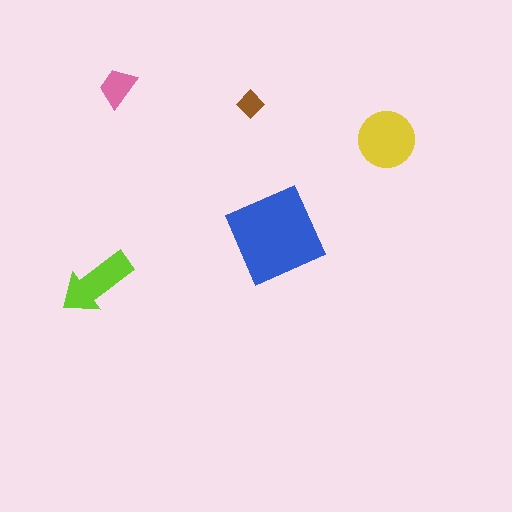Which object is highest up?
The pink trapezoid is topmost.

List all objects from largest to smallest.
The blue square, the yellow circle, the lime arrow, the pink trapezoid, the brown diamond.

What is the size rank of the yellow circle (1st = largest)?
2nd.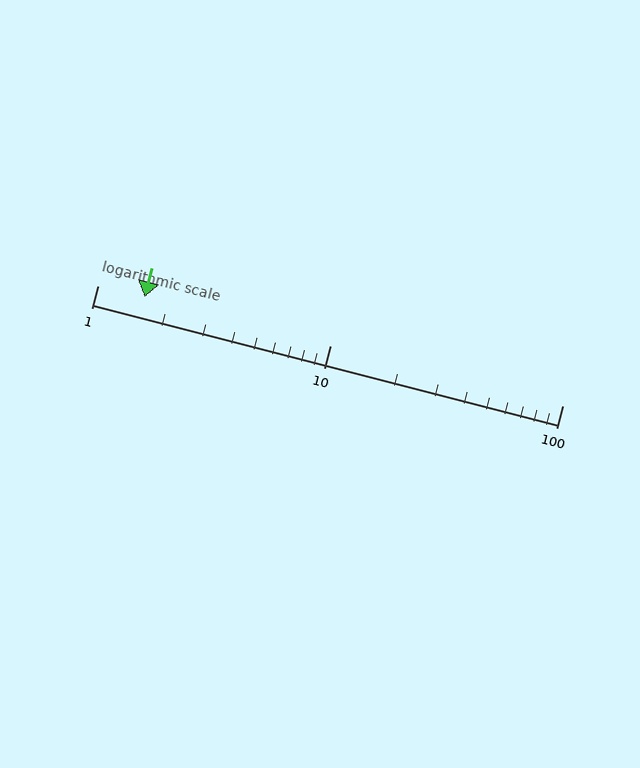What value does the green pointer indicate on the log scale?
The pointer indicates approximately 1.6.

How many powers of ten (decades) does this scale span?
The scale spans 2 decades, from 1 to 100.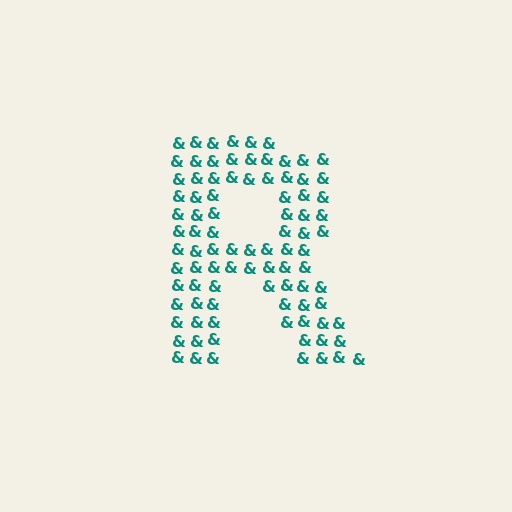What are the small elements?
The small elements are ampersands.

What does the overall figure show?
The overall figure shows the letter R.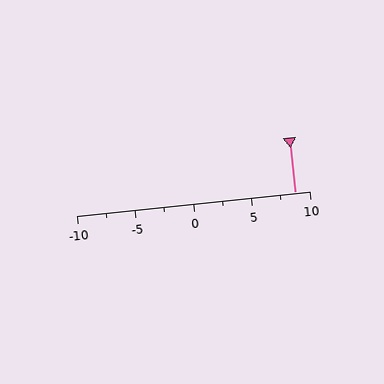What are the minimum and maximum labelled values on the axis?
The axis runs from -10 to 10.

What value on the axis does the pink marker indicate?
The marker indicates approximately 8.8.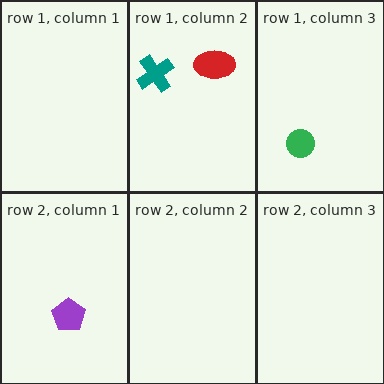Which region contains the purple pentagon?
The row 2, column 1 region.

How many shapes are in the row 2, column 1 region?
1.